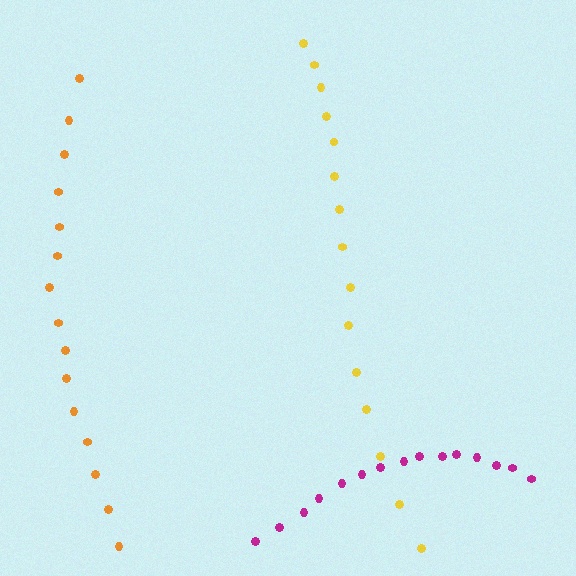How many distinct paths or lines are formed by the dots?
There are 3 distinct paths.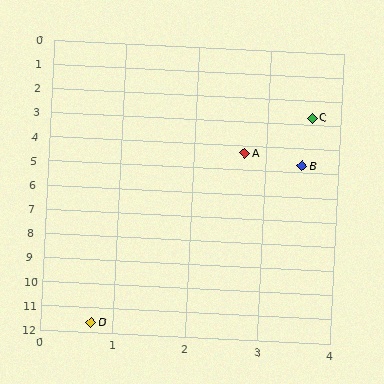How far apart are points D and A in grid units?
Points D and A are about 7.6 grid units apart.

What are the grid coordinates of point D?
Point D is at approximately (0.7, 11.6).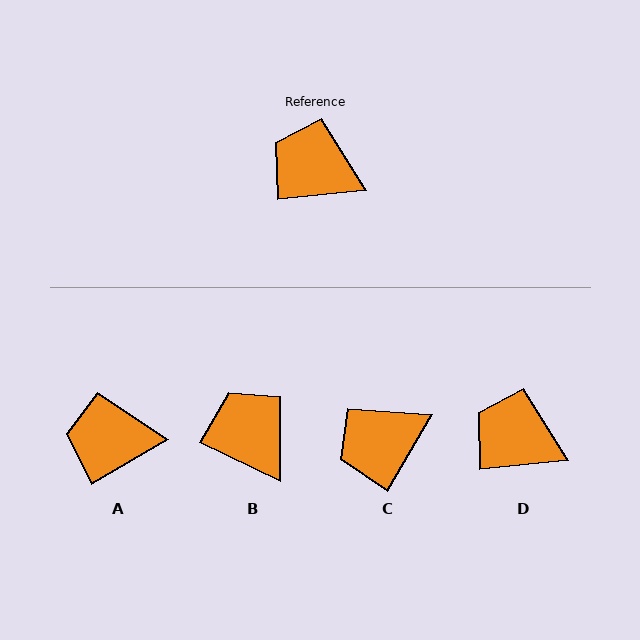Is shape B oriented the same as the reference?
No, it is off by about 32 degrees.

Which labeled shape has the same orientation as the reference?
D.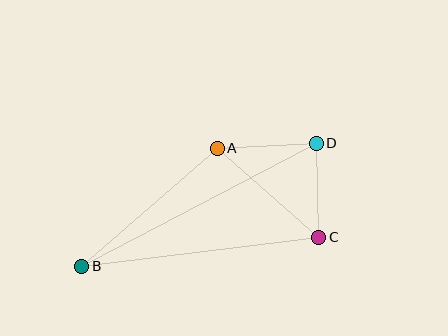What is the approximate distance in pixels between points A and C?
The distance between A and C is approximately 135 pixels.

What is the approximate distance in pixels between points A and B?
The distance between A and B is approximately 180 pixels.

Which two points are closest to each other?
Points C and D are closest to each other.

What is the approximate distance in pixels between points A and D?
The distance between A and D is approximately 99 pixels.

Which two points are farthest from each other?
Points B and D are farthest from each other.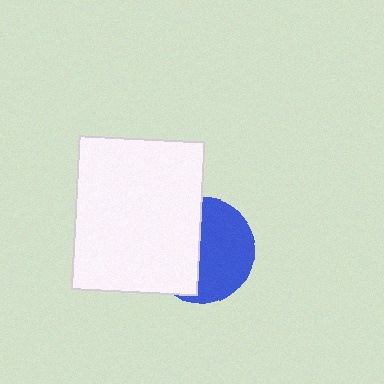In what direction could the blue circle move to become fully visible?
The blue circle could move right. That would shift it out from behind the white rectangle entirely.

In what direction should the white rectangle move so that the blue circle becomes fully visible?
The white rectangle should move left. That is the shortest direction to clear the overlap and leave the blue circle fully visible.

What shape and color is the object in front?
The object in front is a white rectangle.